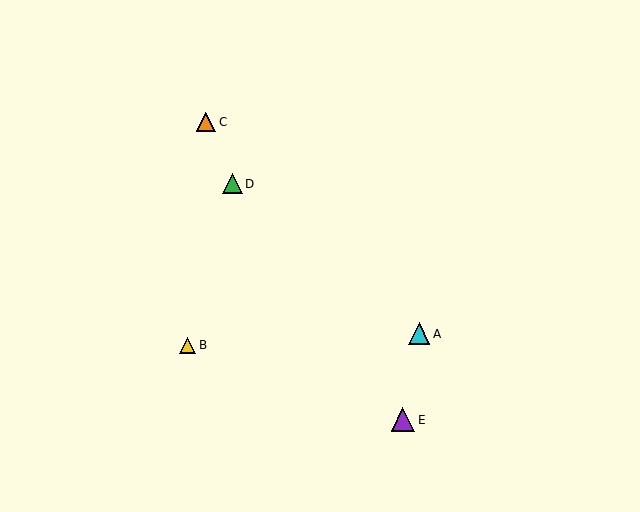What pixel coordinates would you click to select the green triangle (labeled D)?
Click at (232, 184) to select the green triangle D.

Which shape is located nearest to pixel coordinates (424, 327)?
The cyan triangle (labeled A) at (419, 334) is nearest to that location.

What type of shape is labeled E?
Shape E is a purple triangle.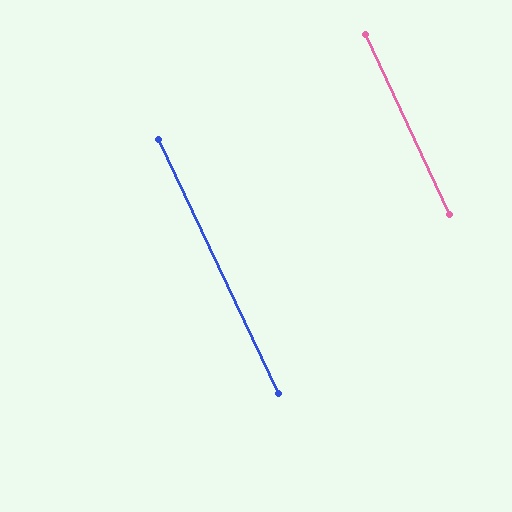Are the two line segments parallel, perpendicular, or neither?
Parallel — their directions differ by only 0.2°.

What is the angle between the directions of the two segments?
Approximately 0 degrees.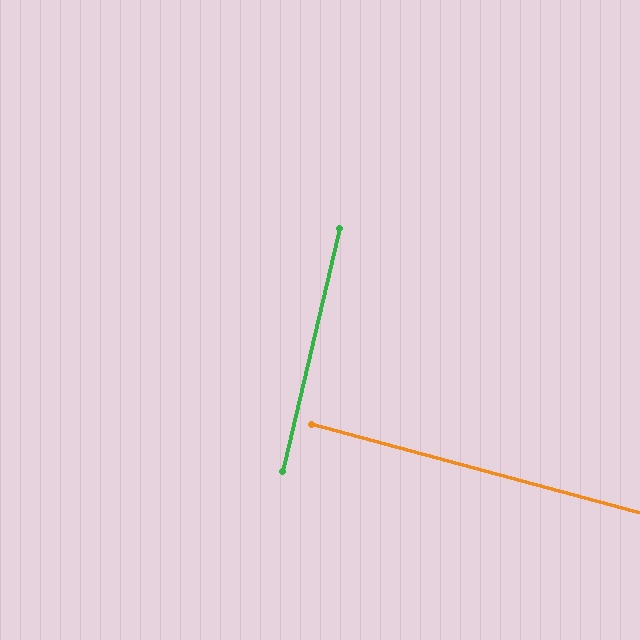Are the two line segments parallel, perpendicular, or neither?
Perpendicular — they meet at approximately 88°.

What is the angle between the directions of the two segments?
Approximately 88 degrees.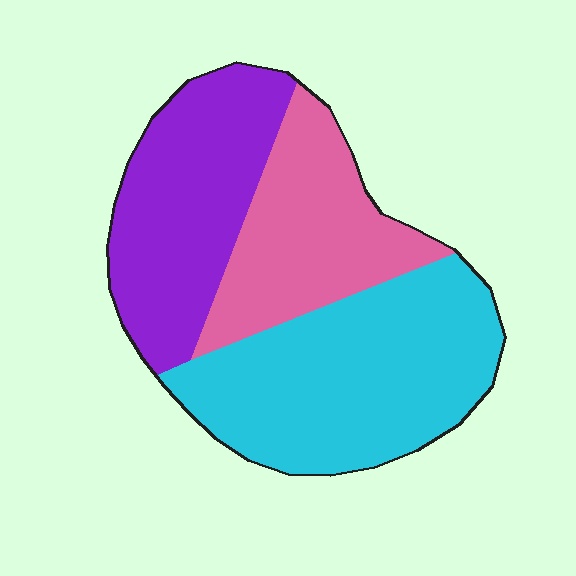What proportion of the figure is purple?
Purple covers 31% of the figure.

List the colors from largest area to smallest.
From largest to smallest: cyan, purple, pink.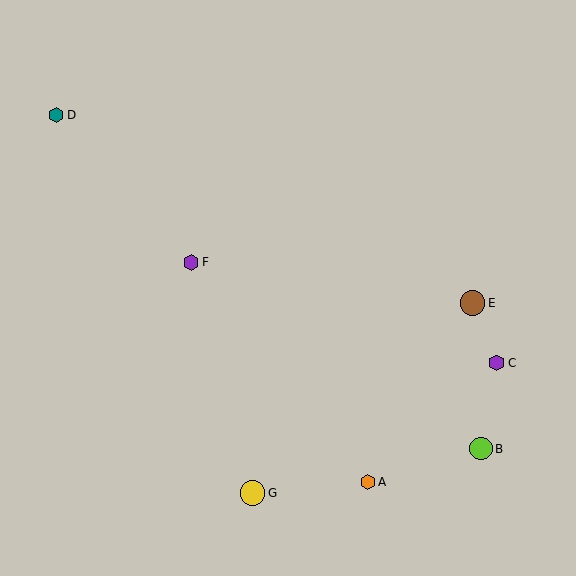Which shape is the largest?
The yellow circle (labeled G) is the largest.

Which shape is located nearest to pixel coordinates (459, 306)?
The brown circle (labeled E) at (473, 303) is nearest to that location.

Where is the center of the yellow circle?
The center of the yellow circle is at (252, 493).